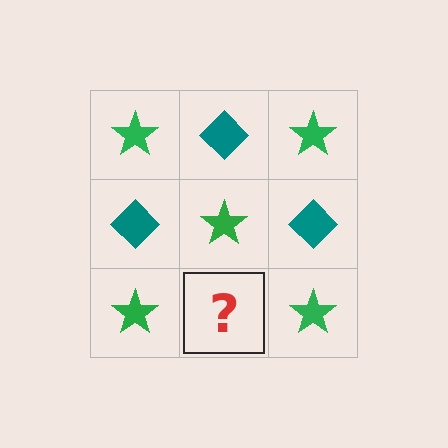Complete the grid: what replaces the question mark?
The question mark should be replaced with a teal diamond.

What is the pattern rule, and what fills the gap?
The rule is that it alternates green star and teal diamond in a checkerboard pattern. The gap should be filled with a teal diamond.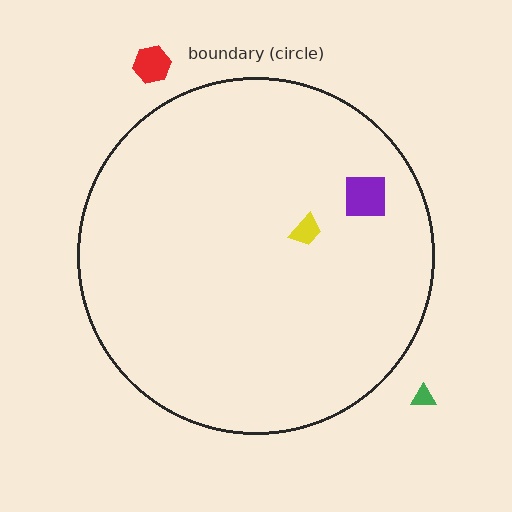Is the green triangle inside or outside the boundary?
Outside.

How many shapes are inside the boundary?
2 inside, 2 outside.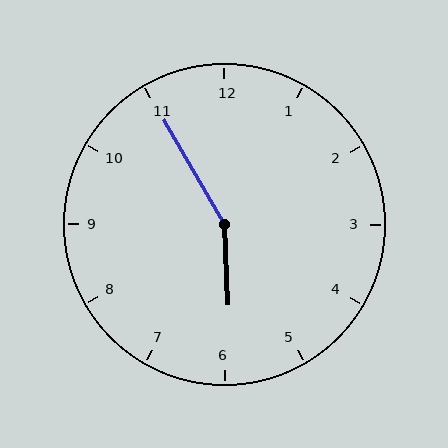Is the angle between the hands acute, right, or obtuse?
It is obtuse.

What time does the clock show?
5:55.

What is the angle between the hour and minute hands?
Approximately 152 degrees.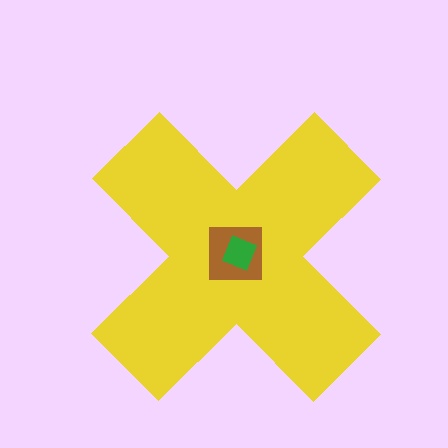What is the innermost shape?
The green diamond.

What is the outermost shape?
The yellow cross.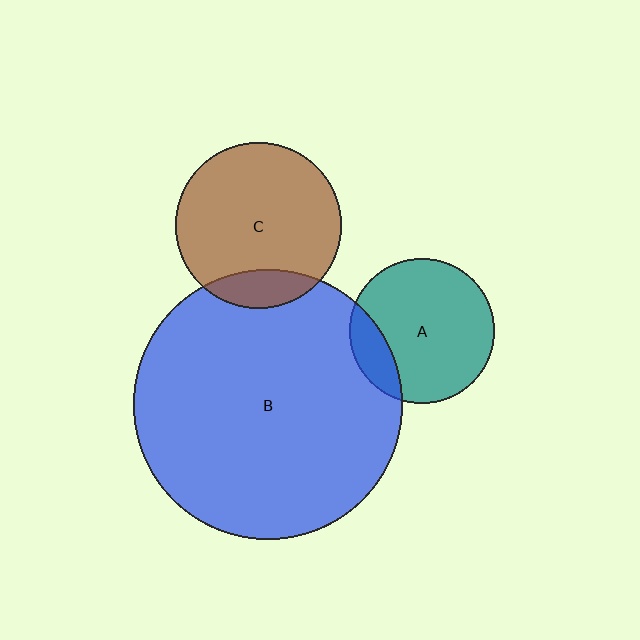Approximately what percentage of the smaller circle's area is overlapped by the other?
Approximately 15%.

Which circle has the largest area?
Circle B (blue).